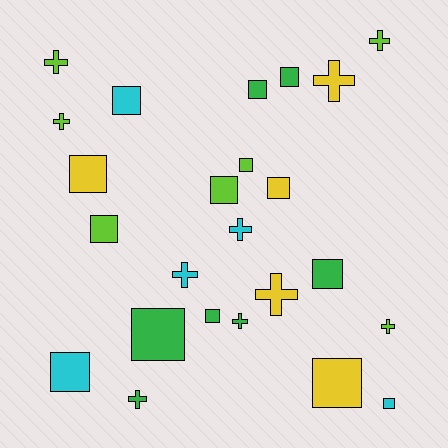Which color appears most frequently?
Green, with 7 objects.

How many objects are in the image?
There are 24 objects.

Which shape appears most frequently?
Square, with 14 objects.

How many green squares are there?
There are 5 green squares.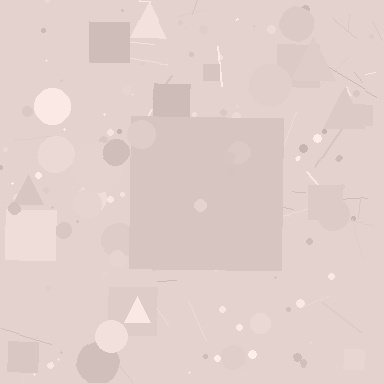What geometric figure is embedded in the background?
A square is embedded in the background.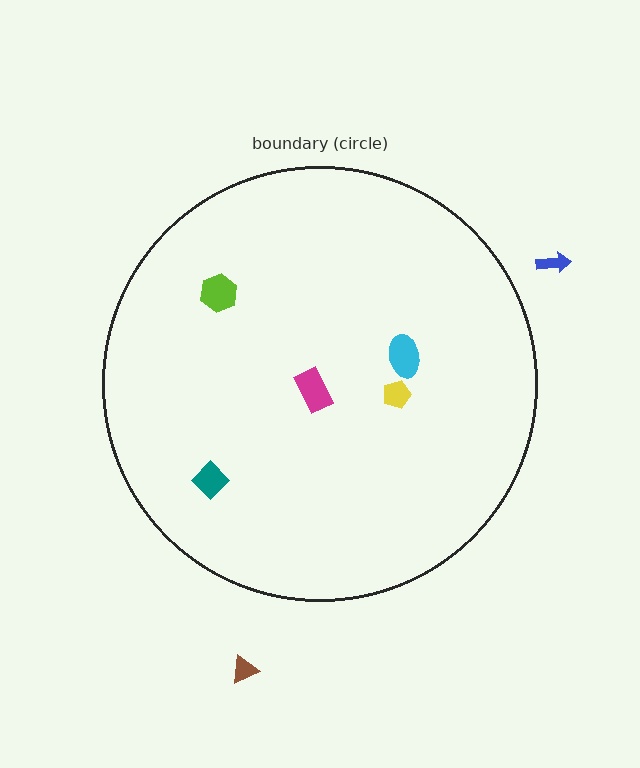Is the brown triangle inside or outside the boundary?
Outside.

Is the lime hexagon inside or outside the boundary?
Inside.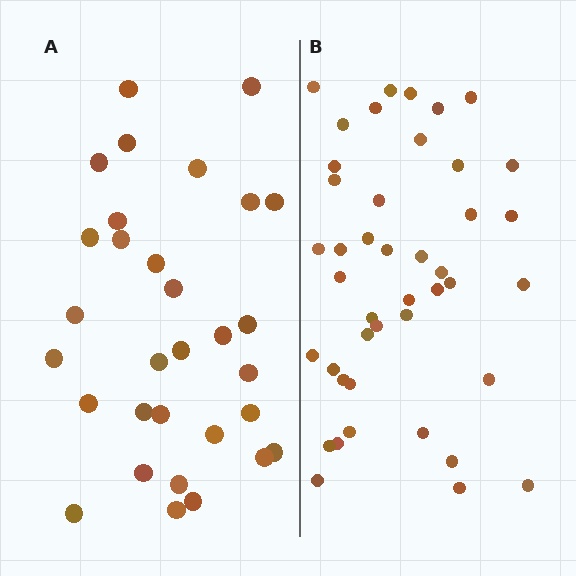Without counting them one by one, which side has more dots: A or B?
Region B (the right region) has more dots.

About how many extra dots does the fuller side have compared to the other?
Region B has roughly 12 or so more dots than region A.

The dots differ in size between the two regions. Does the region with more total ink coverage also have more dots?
No. Region A has more total ink coverage because its dots are larger, but region B actually contains more individual dots. Total area can be misleading — the number of items is what matters here.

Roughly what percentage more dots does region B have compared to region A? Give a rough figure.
About 40% more.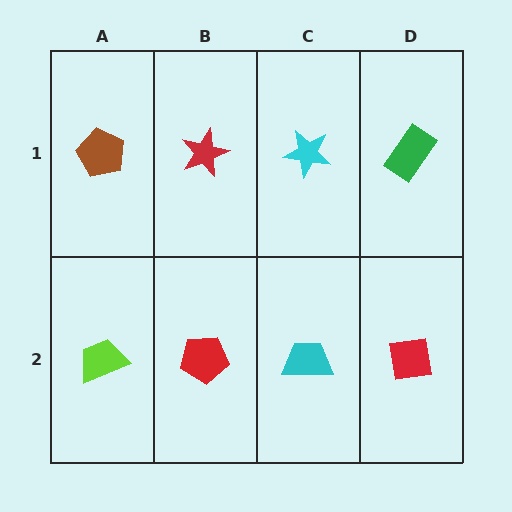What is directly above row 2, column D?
A green rectangle.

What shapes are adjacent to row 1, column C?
A cyan trapezoid (row 2, column C), a red star (row 1, column B), a green rectangle (row 1, column D).